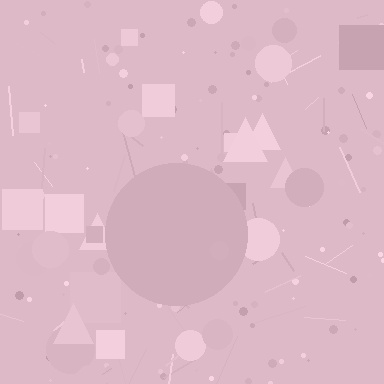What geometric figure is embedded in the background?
A circle is embedded in the background.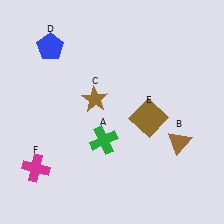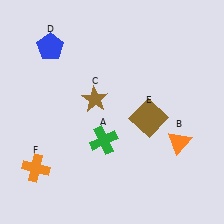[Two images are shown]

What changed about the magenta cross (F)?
In Image 1, F is magenta. In Image 2, it changed to orange.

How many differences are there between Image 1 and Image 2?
There are 2 differences between the two images.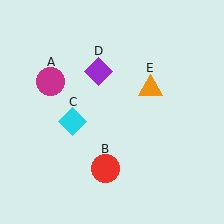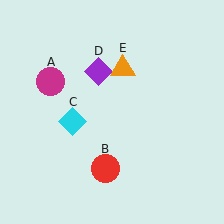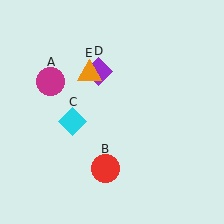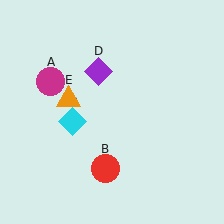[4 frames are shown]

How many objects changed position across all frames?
1 object changed position: orange triangle (object E).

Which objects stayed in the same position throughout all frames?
Magenta circle (object A) and red circle (object B) and cyan diamond (object C) and purple diamond (object D) remained stationary.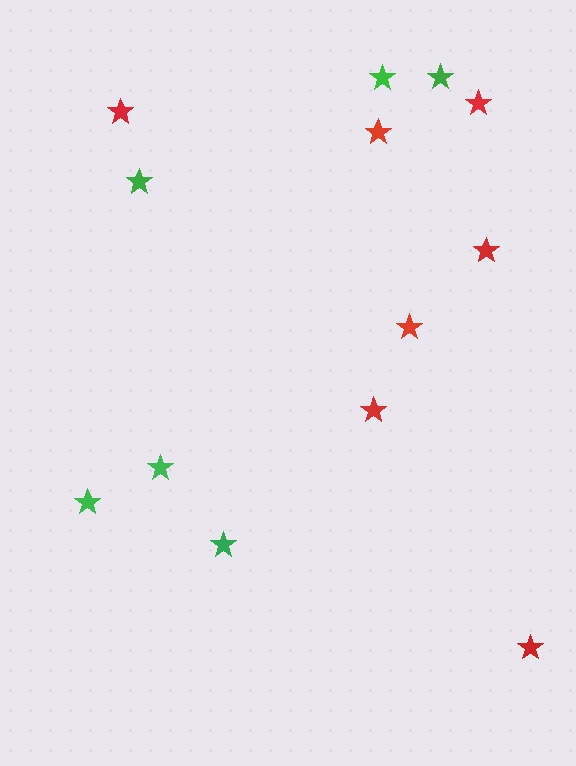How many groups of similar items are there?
There are 2 groups: one group of red stars (7) and one group of green stars (6).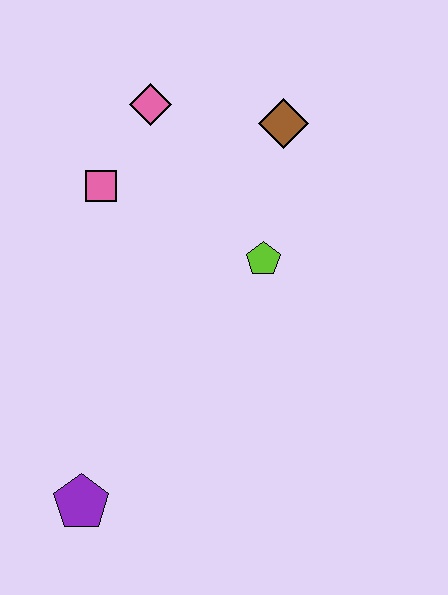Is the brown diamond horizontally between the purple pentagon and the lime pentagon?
No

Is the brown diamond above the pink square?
Yes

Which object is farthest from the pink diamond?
The purple pentagon is farthest from the pink diamond.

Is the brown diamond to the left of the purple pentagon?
No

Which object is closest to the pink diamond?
The pink square is closest to the pink diamond.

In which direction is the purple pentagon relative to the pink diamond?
The purple pentagon is below the pink diamond.